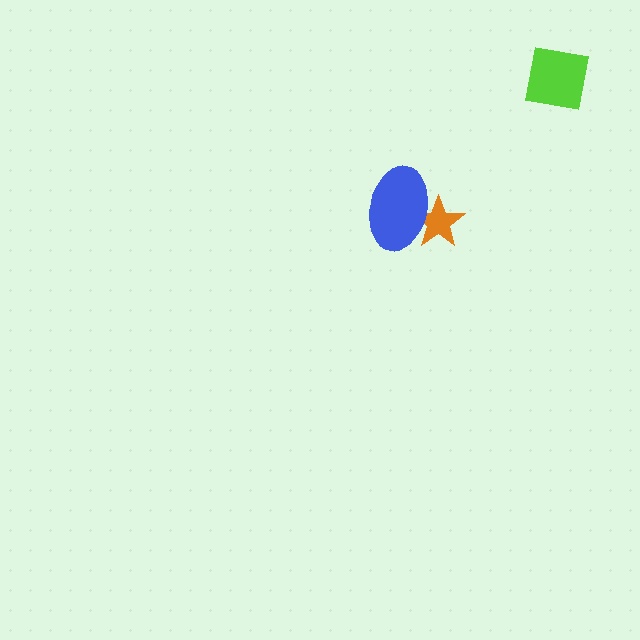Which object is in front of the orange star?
The blue ellipse is in front of the orange star.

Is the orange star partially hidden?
Yes, it is partially covered by another shape.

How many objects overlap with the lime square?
0 objects overlap with the lime square.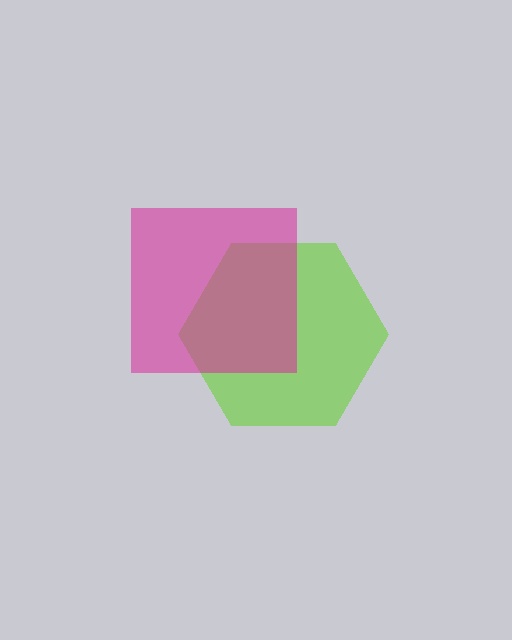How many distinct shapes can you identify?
There are 2 distinct shapes: a lime hexagon, a magenta square.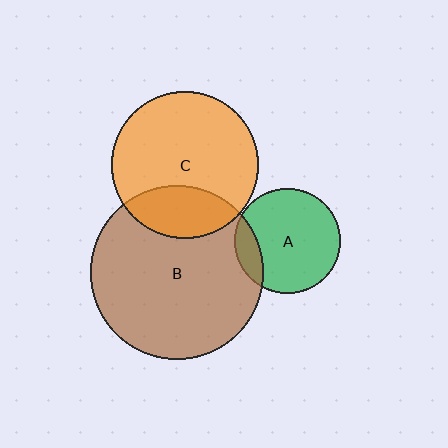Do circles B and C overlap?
Yes.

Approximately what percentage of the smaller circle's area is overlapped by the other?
Approximately 25%.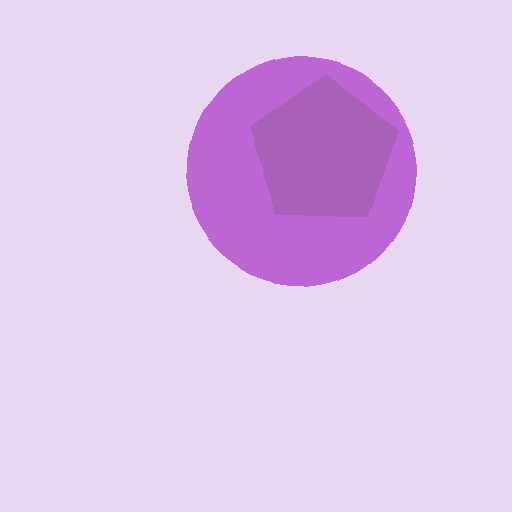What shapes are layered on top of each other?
The layered shapes are: a lime pentagon, a purple circle.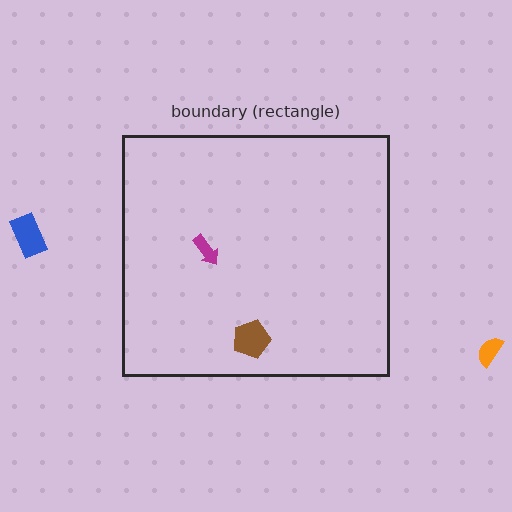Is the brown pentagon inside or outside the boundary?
Inside.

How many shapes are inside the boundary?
2 inside, 2 outside.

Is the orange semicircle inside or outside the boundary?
Outside.